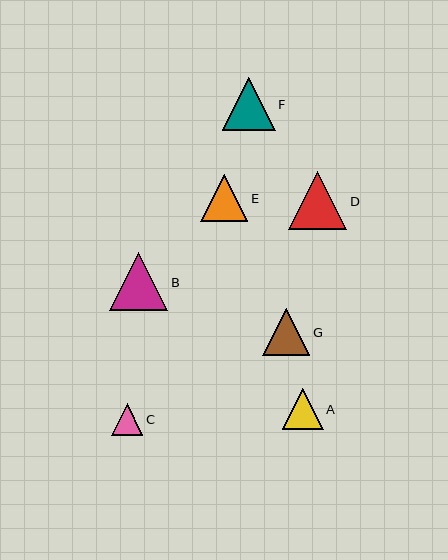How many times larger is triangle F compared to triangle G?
Triangle F is approximately 1.1 times the size of triangle G.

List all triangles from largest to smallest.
From largest to smallest: B, D, F, G, E, A, C.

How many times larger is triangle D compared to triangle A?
Triangle D is approximately 1.4 times the size of triangle A.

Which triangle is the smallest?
Triangle C is the smallest with a size of approximately 32 pixels.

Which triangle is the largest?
Triangle B is the largest with a size of approximately 58 pixels.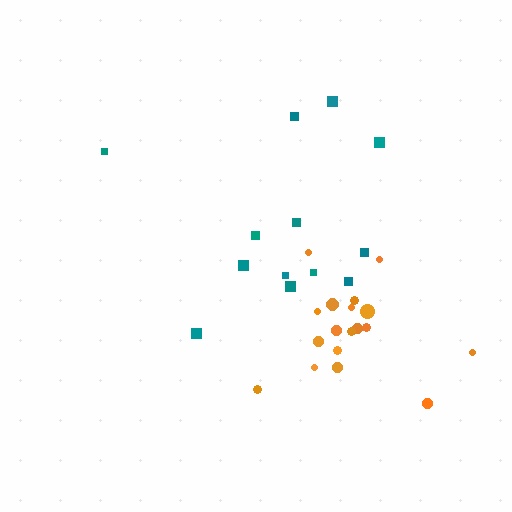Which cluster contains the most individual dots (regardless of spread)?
Orange (18).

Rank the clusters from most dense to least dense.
orange, teal.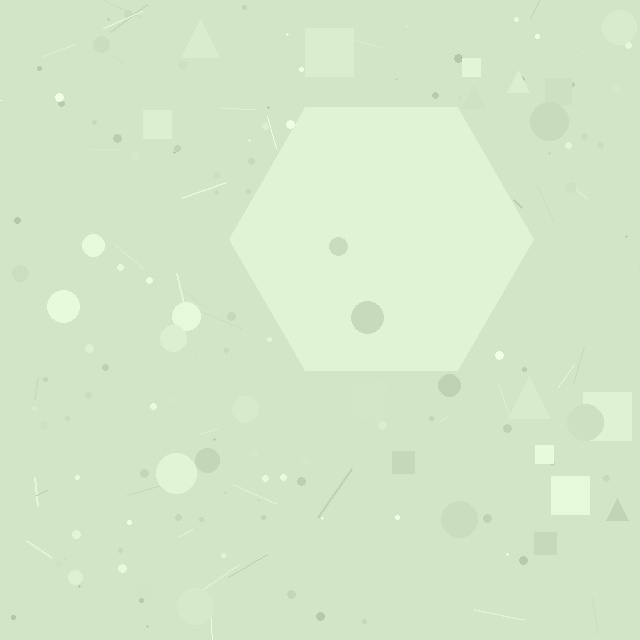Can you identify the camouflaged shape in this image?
The camouflaged shape is a hexagon.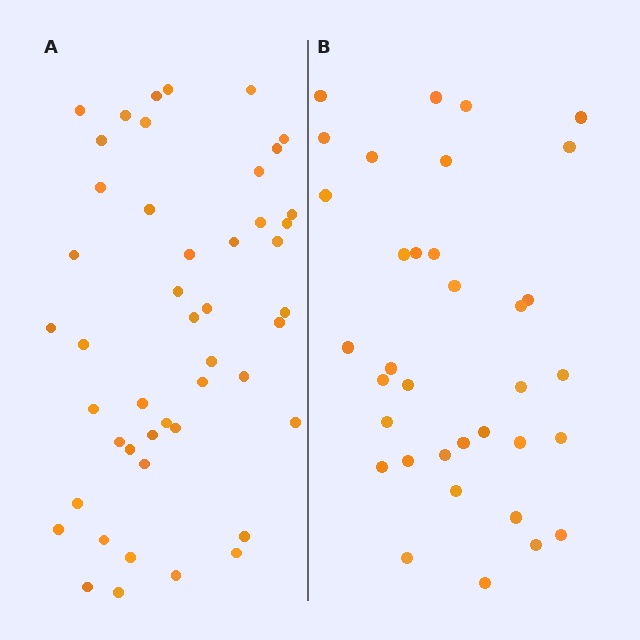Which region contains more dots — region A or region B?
Region A (the left region) has more dots.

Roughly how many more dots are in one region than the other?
Region A has roughly 12 or so more dots than region B.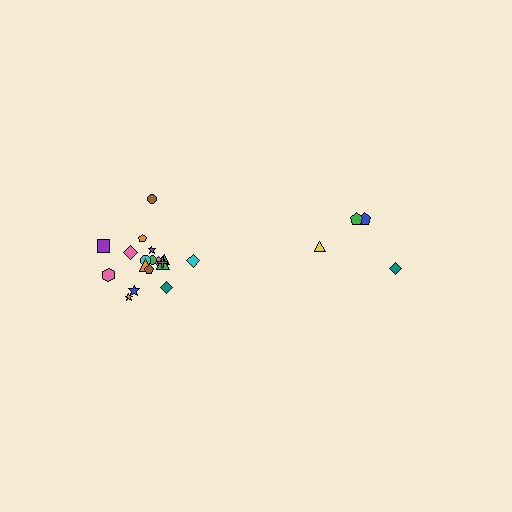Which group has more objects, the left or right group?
The left group.